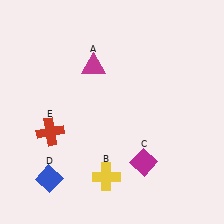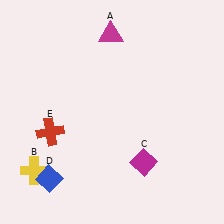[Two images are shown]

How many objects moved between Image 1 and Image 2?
2 objects moved between the two images.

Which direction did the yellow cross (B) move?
The yellow cross (B) moved left.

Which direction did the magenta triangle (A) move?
The magenta triangle (A) moved up.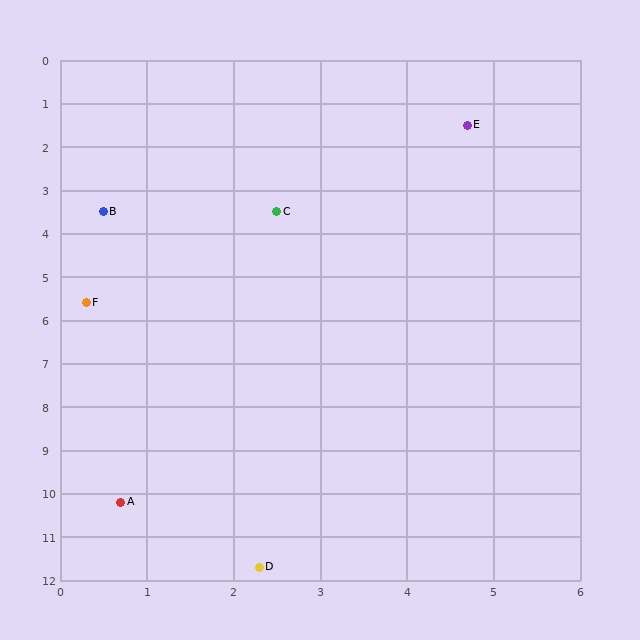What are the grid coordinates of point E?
Point E is at approximately (4.7, 1.5).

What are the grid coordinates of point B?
Point B is at approximately (0.5, 3.5).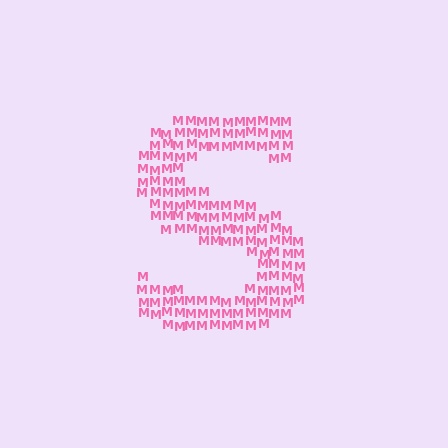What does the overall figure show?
The overall figure shows the letter S.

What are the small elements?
The small elements are letter M's.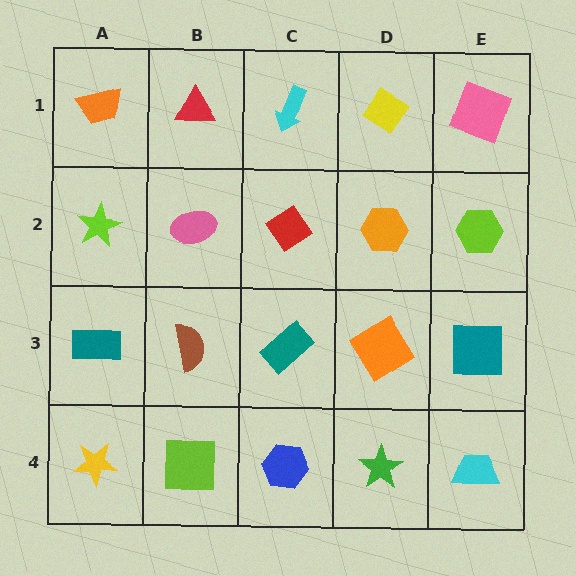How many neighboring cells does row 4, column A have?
2.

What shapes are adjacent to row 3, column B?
A pink ellipse (row 2, column B), a lime square (row 4, column B), a teal rectangle (row 3, column A), a teal rectangle (row 3, column C).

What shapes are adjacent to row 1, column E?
A lime hexagon (row 2, column E), a yellow diamond (row 1, column D).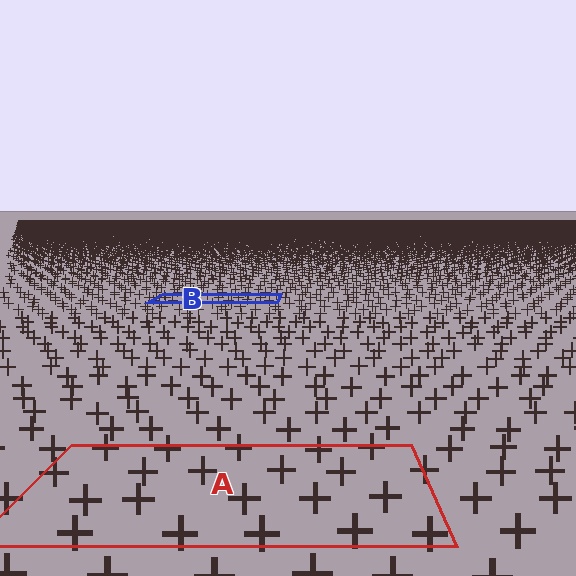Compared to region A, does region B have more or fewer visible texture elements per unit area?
Region B has more texture elements per unit area — they are packed more densely because it is farther away.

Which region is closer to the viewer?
Region A is closer. The texture elements there are larger and more spread out.